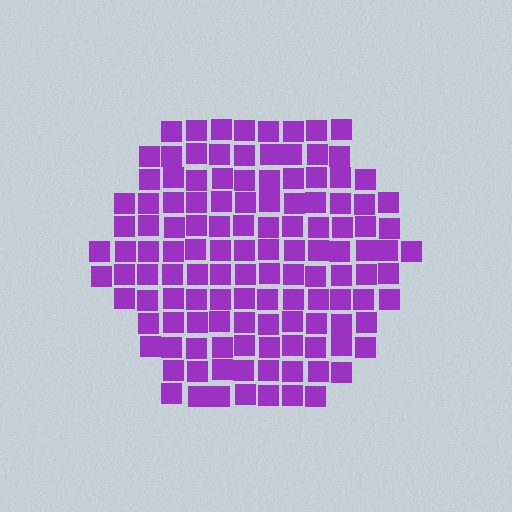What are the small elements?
The small elements are squares.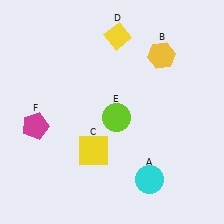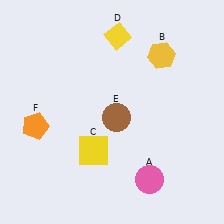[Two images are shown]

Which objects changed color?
A changed from cyan to pink. E changed from lime to brown. F changed from magenta to orange.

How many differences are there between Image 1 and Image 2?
There are 3 differences between the two images.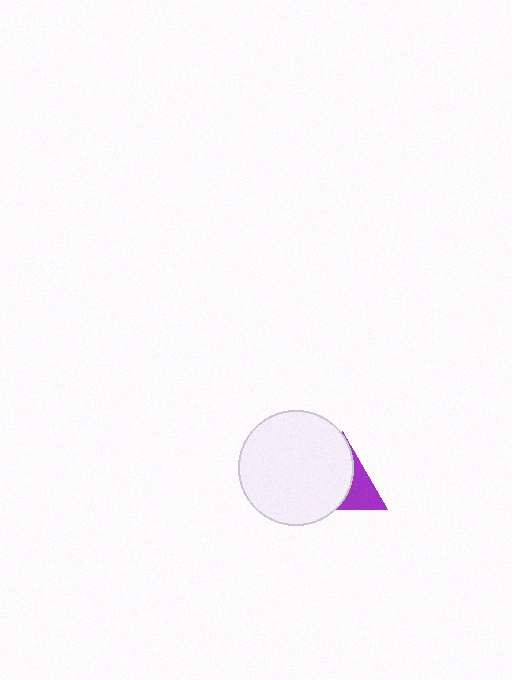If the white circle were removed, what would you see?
You would see the complete purple triangle.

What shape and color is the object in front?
The object in front is a white circle.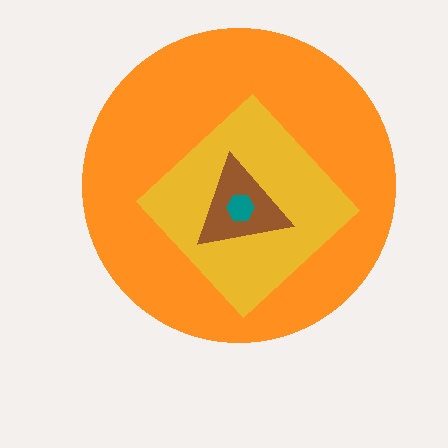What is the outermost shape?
The orange circle.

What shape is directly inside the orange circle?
The yellow diamond.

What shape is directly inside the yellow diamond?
The brown triangle.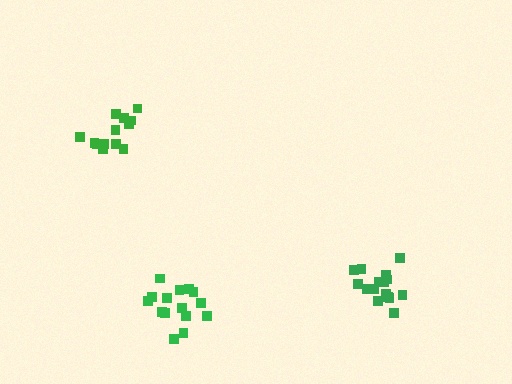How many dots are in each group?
Group 1: 13 dots, Group 2: 16 dots, Group 3: 15 dots (44 total).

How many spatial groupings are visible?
There are 3 spatial groupings.